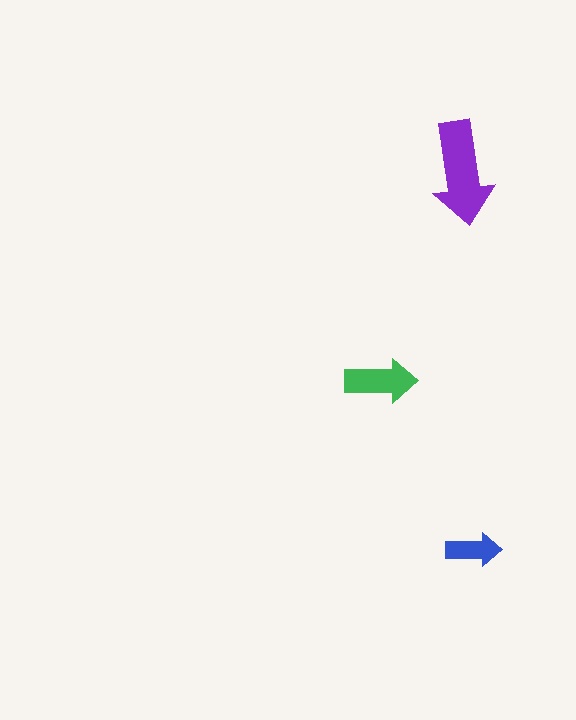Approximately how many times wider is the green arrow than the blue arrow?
About 1.5 times wider.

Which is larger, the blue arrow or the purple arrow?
The purple one.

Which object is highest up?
The purple arrow is topmost.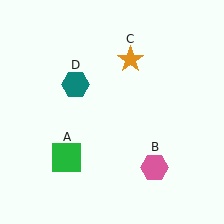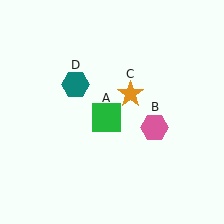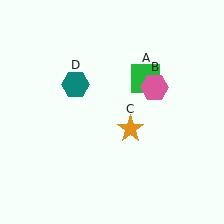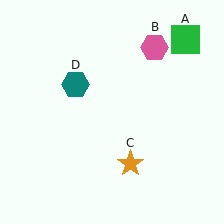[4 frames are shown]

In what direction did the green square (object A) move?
The green square (object A) moved up and to the right.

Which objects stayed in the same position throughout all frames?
Teal hexagon (object D) remained stationary.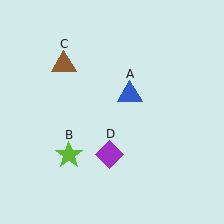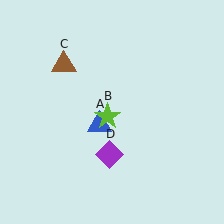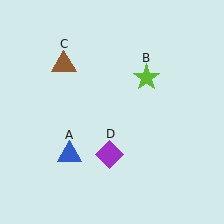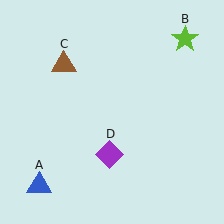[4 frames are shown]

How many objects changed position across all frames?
2 objects changed position: blue triangle (object A), lime star (object B).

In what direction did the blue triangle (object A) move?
The blue triangle (object A) moved down and to the left.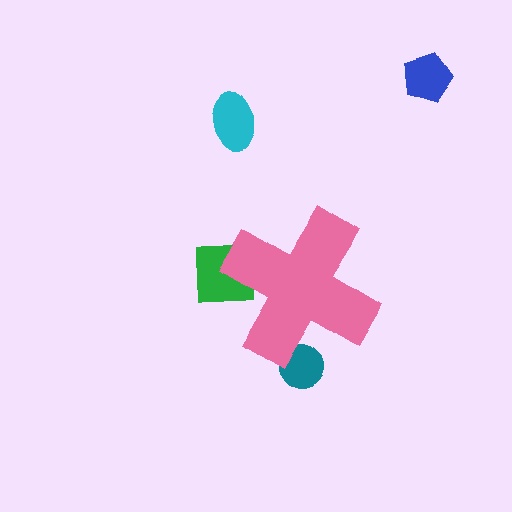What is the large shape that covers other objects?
A pink cross.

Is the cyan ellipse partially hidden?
No, the cyan ellipse is fully visible.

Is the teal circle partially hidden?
Yes, the teal circle is partially hidden behind the pink cross.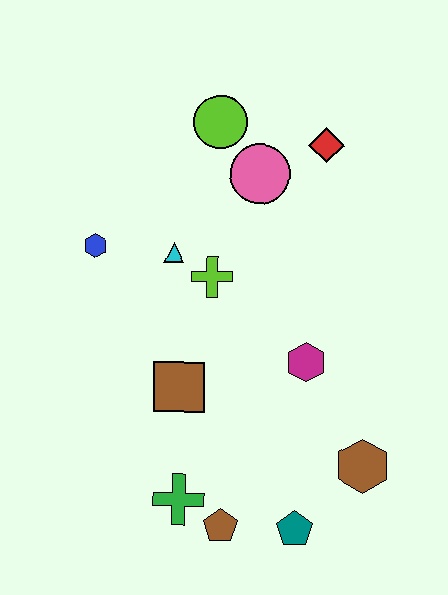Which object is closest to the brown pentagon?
The green cross is closest to the brown pentagon.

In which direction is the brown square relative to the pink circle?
The brown square is below the pink circle.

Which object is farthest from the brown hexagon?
The lime circle is farthest from the brown hexagon.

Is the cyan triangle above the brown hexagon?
Yes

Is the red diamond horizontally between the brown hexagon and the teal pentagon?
Yes